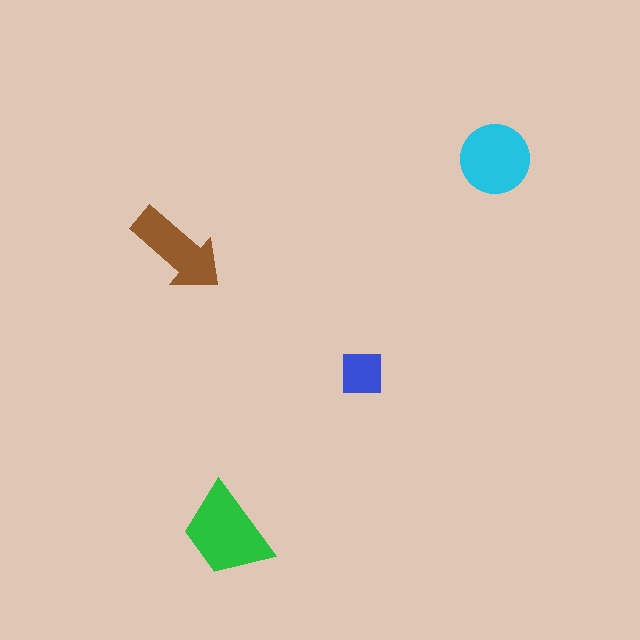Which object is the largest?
The green trapezoid.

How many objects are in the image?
There are 4 objects in the image.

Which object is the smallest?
The blue square.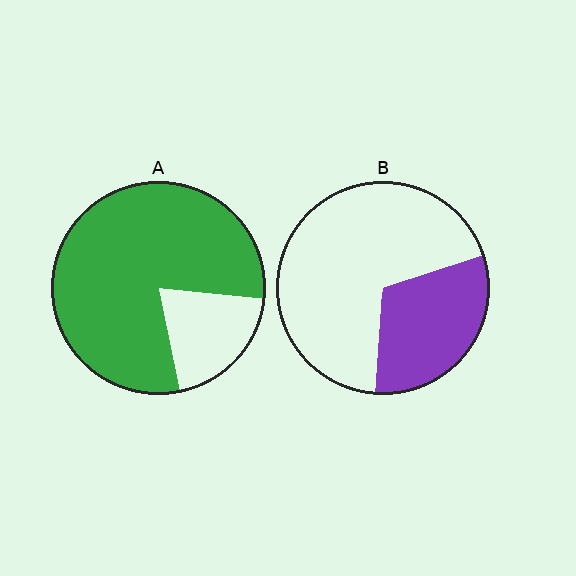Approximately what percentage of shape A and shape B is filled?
A is approximately 80% and B is approximately 30%.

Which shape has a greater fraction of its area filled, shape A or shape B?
Shape A.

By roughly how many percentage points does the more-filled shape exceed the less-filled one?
By roughly 50 percentage points (A over B).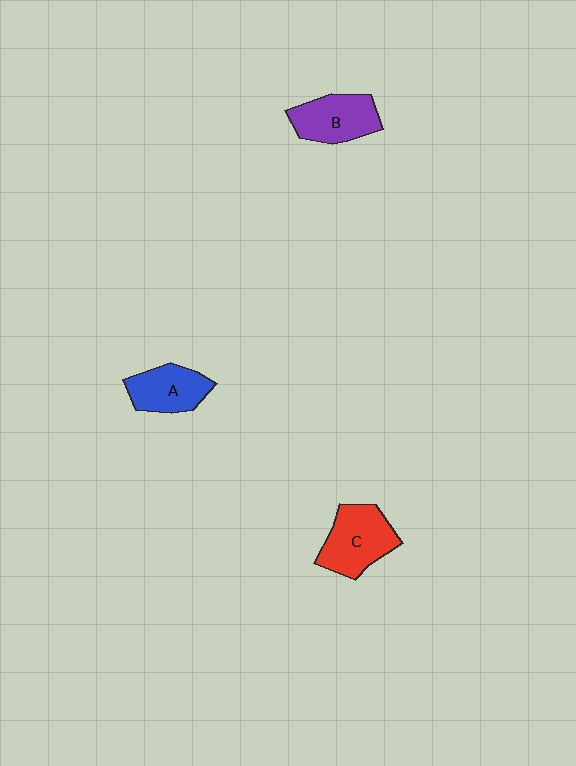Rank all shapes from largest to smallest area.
From largest to smallest: C (red), B (purple), A (blue).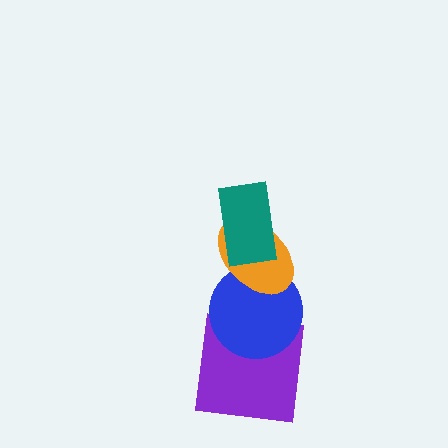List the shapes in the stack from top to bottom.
From top to bottom: the teal rectangle, the orange ellipse, the blue circle, the purple square.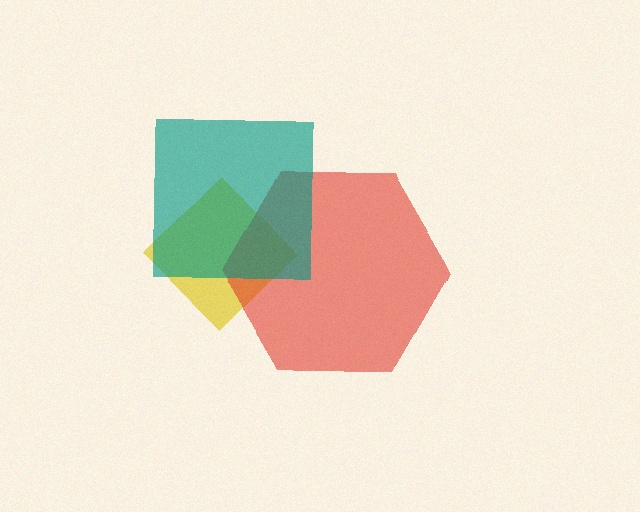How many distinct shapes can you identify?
There are 3 distinct shapes: a yellow diamond, a red hexagon, a teal square.